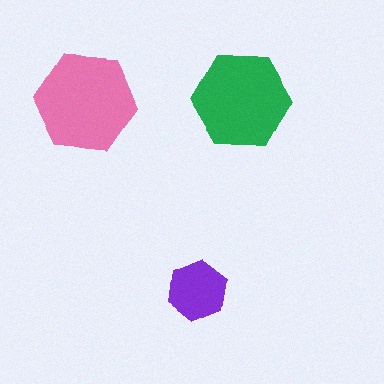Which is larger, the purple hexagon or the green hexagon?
The green one.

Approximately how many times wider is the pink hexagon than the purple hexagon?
About 1.5 times wider.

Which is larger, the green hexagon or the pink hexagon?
The pink one.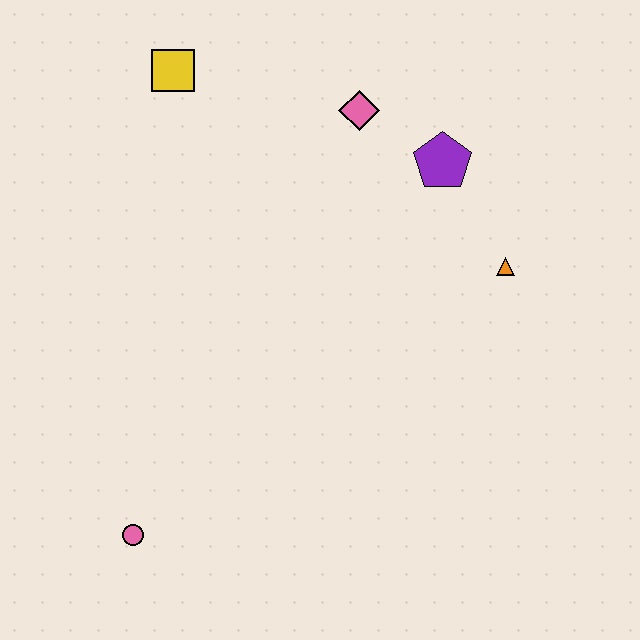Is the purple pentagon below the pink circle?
No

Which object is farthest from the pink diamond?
The pink circle is farthest from the pink diamond.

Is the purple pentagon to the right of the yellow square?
Yes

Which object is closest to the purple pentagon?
The pink diamond is closest to the purple pentagon.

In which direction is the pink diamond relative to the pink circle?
The pink diamond is above the pink circle.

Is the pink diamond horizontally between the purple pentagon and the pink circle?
Yes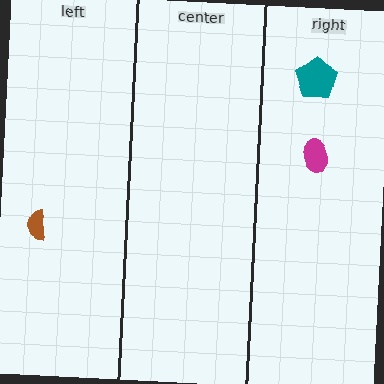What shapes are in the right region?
The teal pentagon, the magenta ellipse.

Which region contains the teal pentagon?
The right region.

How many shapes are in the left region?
1.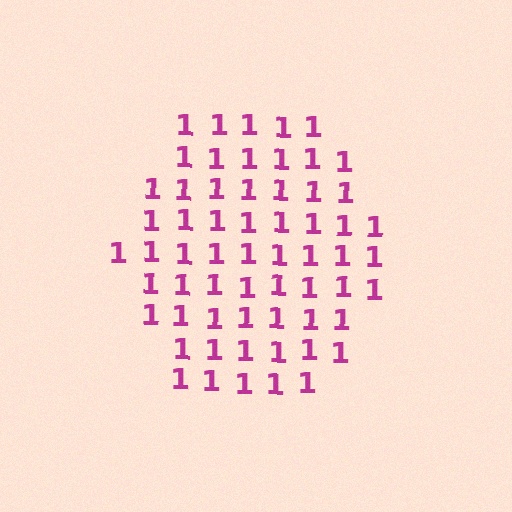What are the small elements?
The small elements are digit 1's.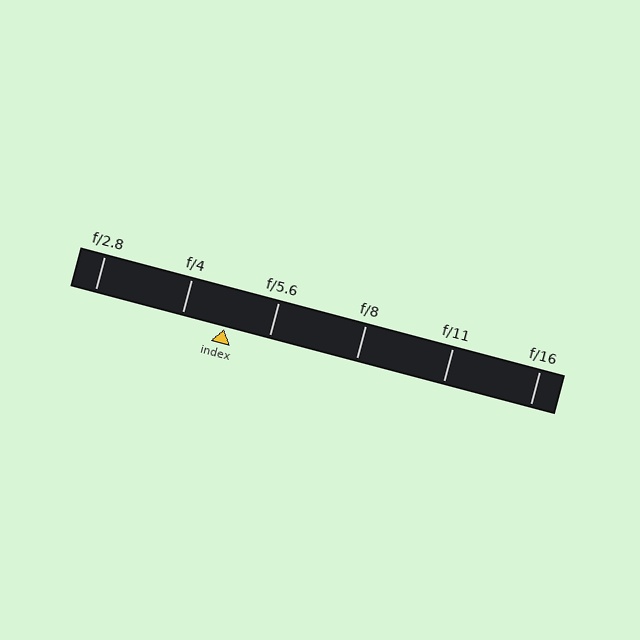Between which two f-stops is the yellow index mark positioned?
The index mark is between f/4 and f/5.6.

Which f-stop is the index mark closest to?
The index mark is closest to f/4.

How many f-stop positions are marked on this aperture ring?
There are 6 f-stop positions marked.